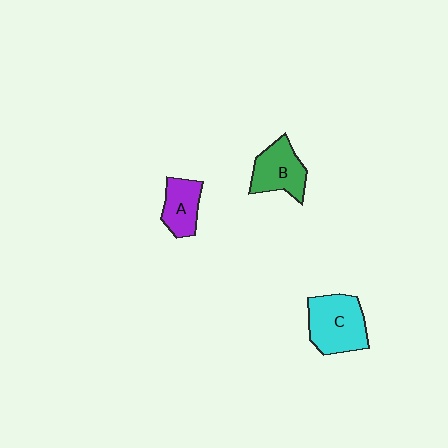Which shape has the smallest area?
Shape A (purple).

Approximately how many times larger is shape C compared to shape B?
Approximately 1.3 times.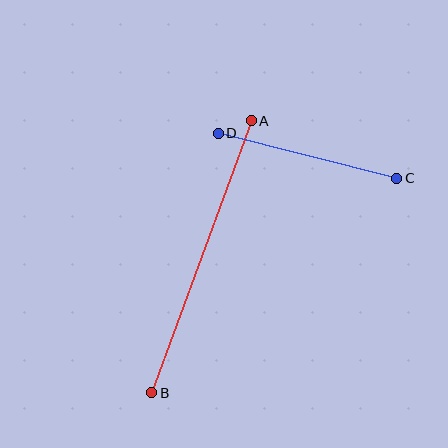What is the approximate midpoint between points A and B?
The midpoint is at approximately (201, 257) pixels.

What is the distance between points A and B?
The distance is approximately 289 pixels.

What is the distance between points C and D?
The distance is approximately 184 pixels.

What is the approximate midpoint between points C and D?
The midpoint is at approximately (308, 156) pixels.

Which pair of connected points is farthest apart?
Points A and B are farthest apart.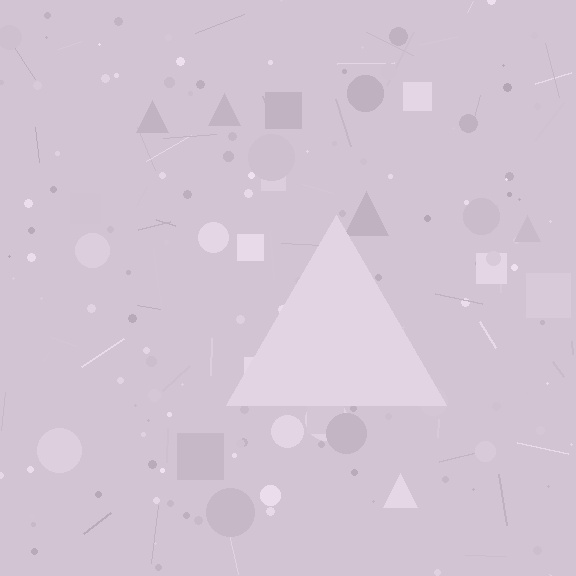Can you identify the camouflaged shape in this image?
The camouflaged shape is a triangle.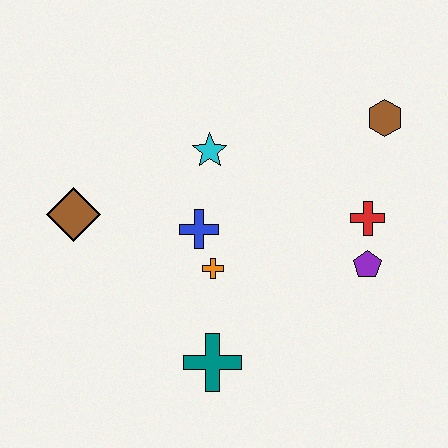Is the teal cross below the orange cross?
Yes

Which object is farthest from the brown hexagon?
The brown diamond is farthest from the brown hexagon.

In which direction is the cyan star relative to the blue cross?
The cyan star is above the blue cross.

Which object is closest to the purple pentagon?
The red cross is closest to the purple pentagon.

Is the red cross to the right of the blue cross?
Yes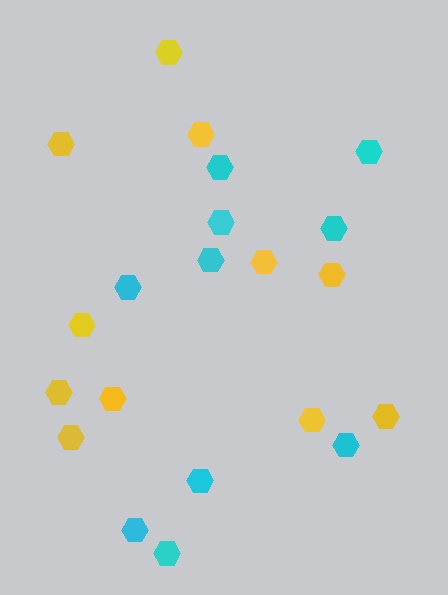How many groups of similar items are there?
There are 2 groups: one group of yellow hexagons (11) and one group of cyan hexagons (10).